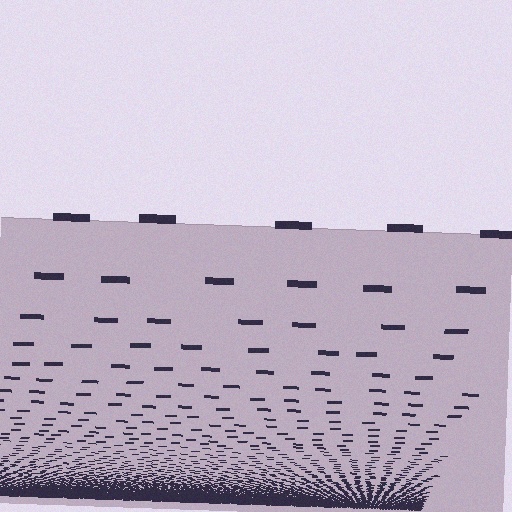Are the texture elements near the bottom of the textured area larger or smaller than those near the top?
Smaller. The gradient is inverted — elements near the bottom are smaller and denser.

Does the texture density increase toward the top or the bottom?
Density increases toward the bottom.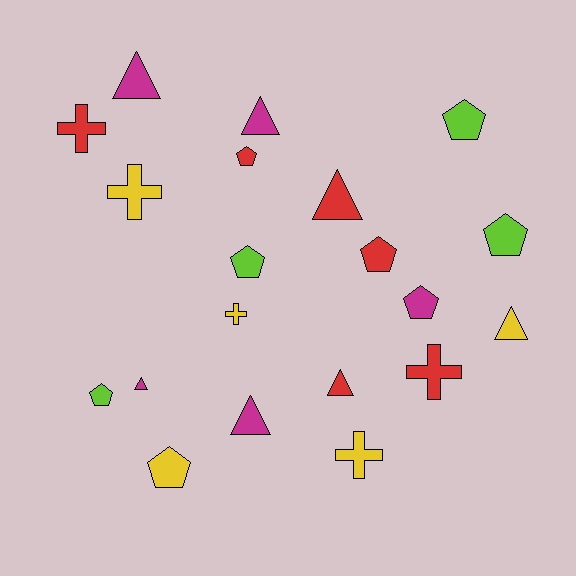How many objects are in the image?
There are 20 objects.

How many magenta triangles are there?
There are 4 magenta triangles.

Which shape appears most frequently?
Pentagon, with 8 objects.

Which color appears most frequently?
Red, with 6 objects.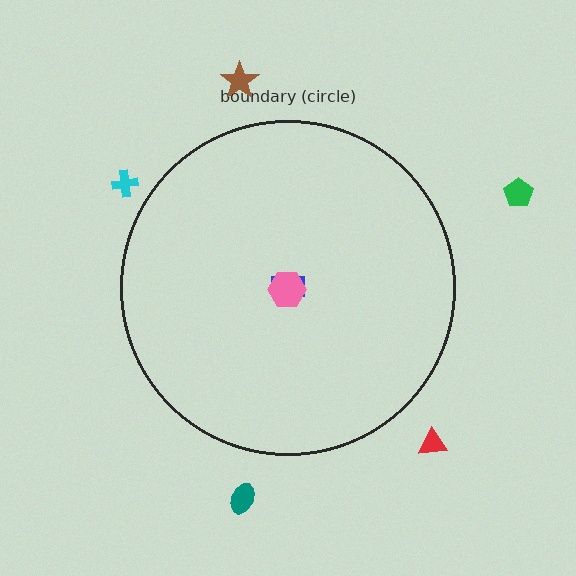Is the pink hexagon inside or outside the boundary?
Inside.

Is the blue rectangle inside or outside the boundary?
Inside.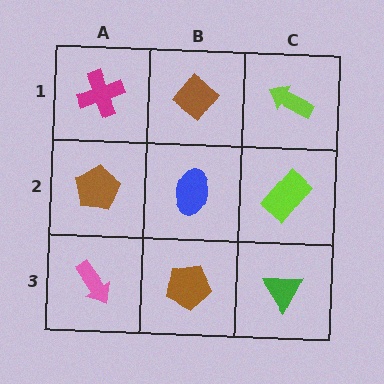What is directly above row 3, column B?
A blue ellipse.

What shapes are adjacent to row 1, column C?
A lime rectangle (row 2, column C), a brown diamond (row 1, column B).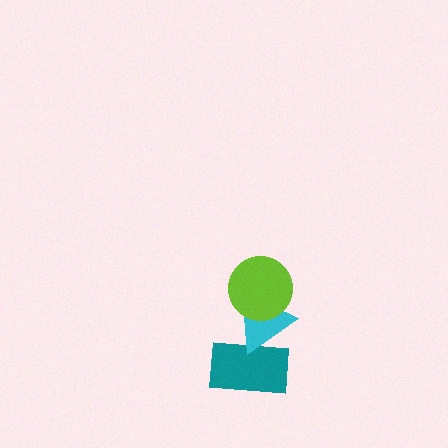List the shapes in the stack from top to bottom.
From top to bottom: the lime circle, the cyan triangle, the teal rectangle.